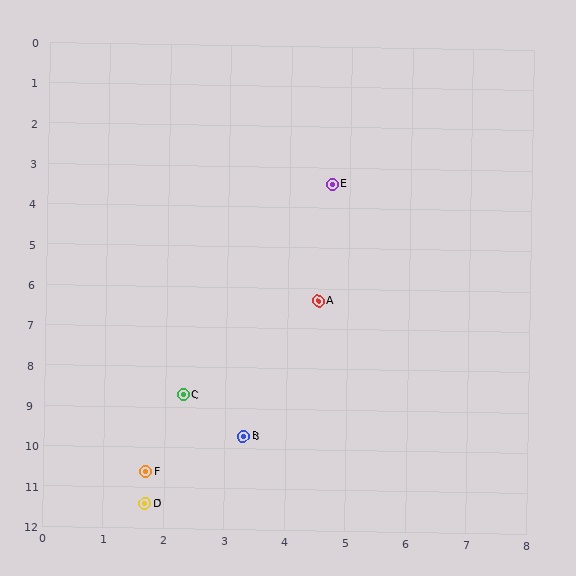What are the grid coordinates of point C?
Point C is at approximately (2.3, 8.7).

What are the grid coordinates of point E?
Point E is at approximately (4.7, 3.4).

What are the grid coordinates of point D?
Point D is at approximately (1.7, 11.4).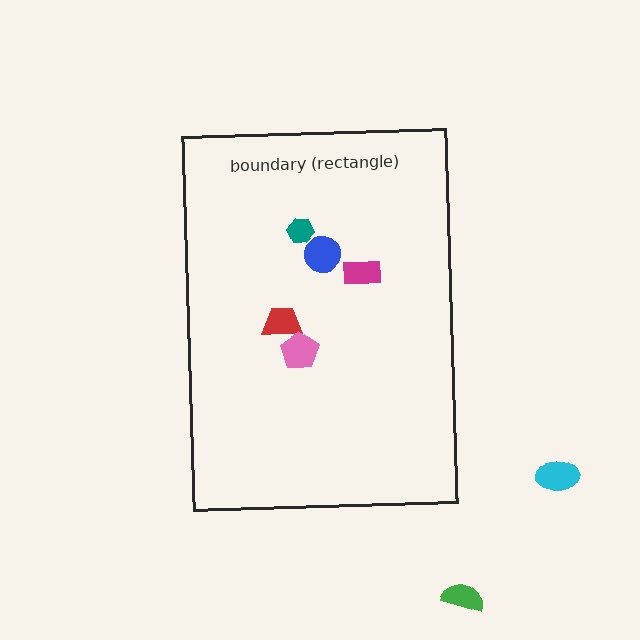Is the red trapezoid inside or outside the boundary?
Inside.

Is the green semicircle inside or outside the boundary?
Outside.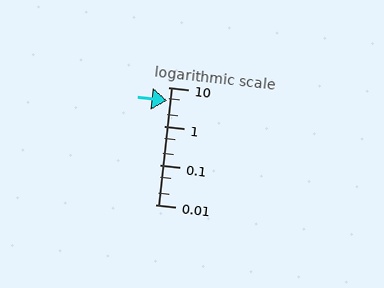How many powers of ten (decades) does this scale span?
The scale spans 3 decades, from 0.01 to 10.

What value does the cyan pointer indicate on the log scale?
The pointer indicates approximately 4.6.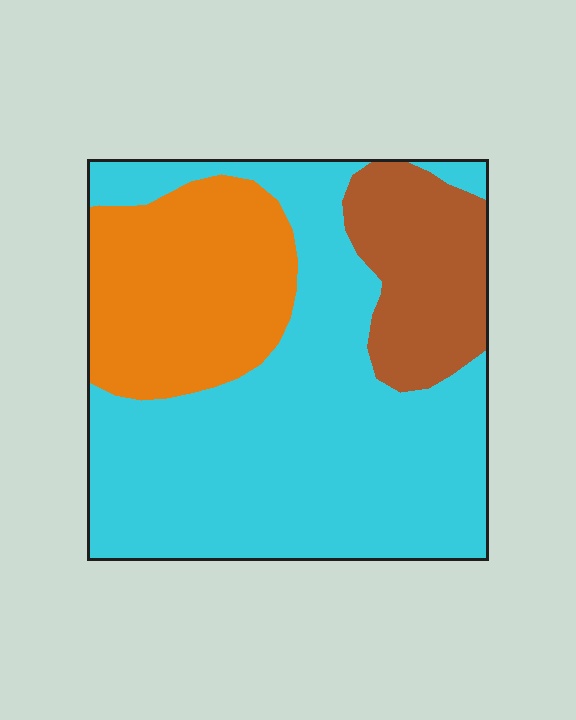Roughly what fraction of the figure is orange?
Orange covers roughly 25% of the figure.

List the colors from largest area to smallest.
From largest to smallest: cyan, orange, brown.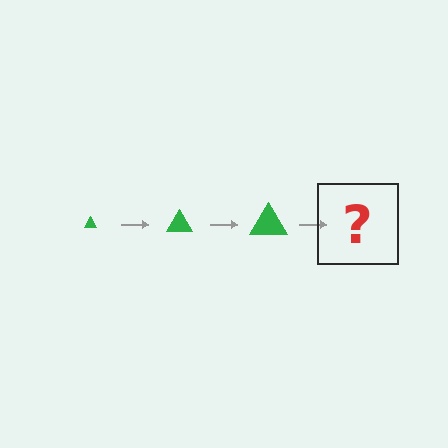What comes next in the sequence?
The next element should be a green triangle, larger than the previous one.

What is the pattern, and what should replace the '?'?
The pattern is that the triangle gets progressively larger each step. The '?' should be a green triangle, larger than the previous one.